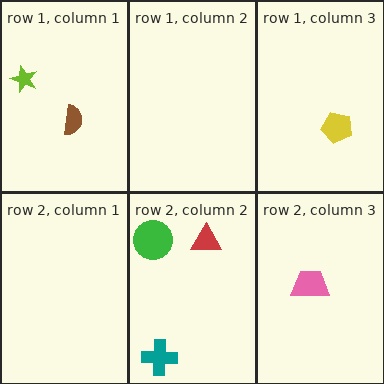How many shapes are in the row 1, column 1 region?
2.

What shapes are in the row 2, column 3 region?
The pink trapezoid.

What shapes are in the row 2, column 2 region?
The teal cross, the red triangle, the green circle.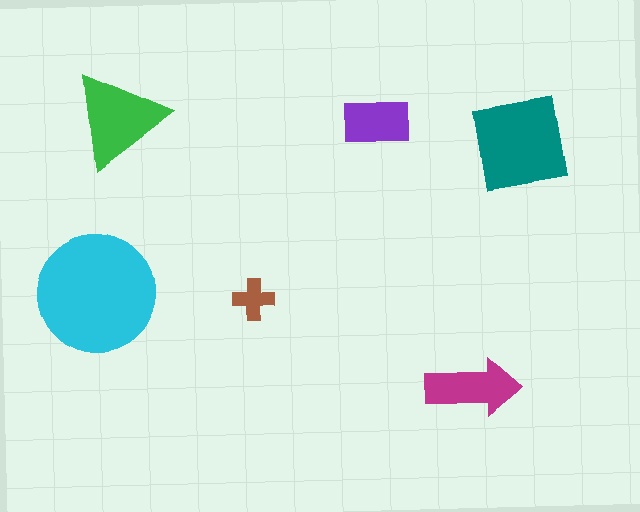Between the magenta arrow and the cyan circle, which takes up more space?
The cyan circle.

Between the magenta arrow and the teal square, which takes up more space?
The teal square.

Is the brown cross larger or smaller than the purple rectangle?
Smaller.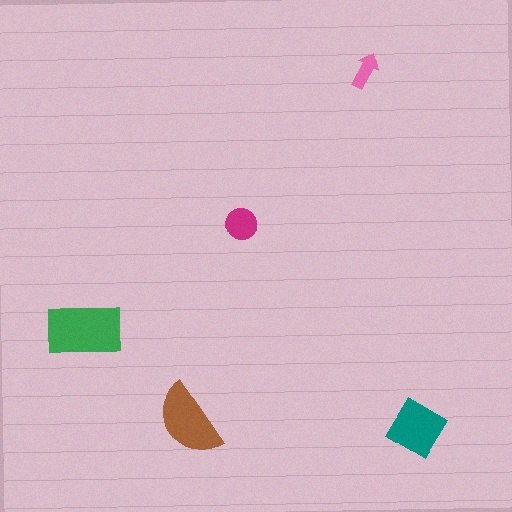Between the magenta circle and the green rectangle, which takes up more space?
The green rectangle.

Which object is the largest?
The green rectangle.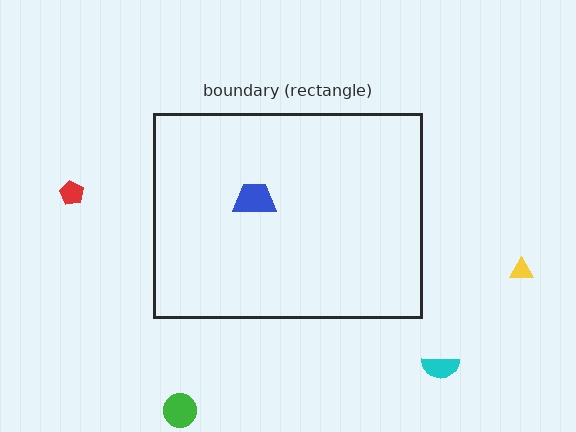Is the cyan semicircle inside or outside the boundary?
Outside.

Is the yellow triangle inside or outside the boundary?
Outside.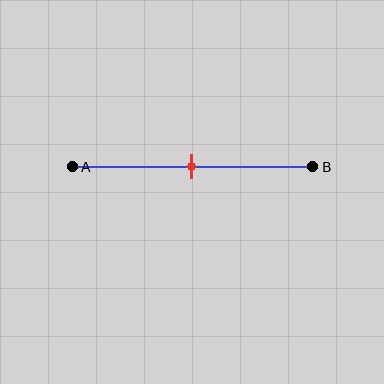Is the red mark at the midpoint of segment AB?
Yes, the mark is approximately at the midpoint.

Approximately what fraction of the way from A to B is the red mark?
The red mark is approximately 50% of the way from A to B.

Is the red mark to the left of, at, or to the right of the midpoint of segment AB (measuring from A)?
The red mark is approximately at the midpoint of segment AB.